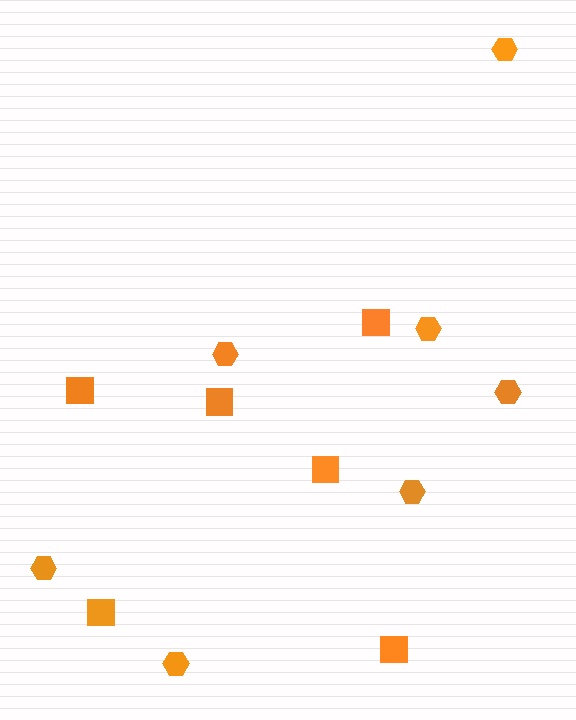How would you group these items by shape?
There are 2 groups: one group of squares (6) and one group of hexagons (7).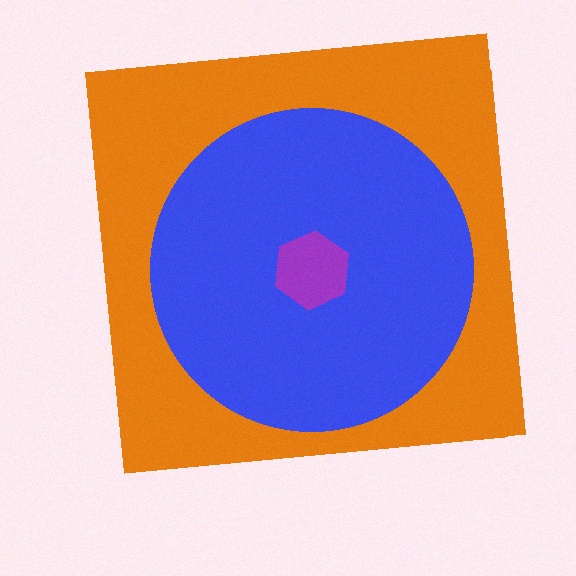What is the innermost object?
The purple hexagon.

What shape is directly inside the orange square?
The blue circle.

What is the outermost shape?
The orange square.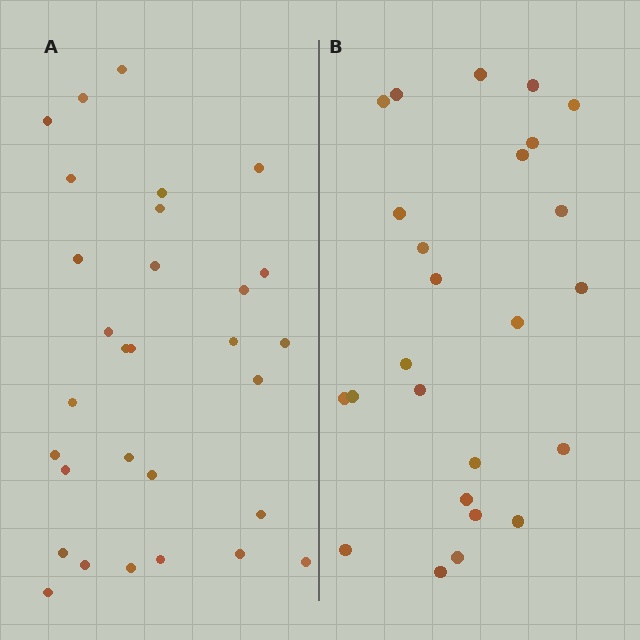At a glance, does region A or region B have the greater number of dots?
Region A (the left region) has more dots.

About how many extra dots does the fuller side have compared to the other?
Region A has about 5 more dots than region B.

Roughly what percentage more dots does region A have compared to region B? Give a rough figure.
About 20% more.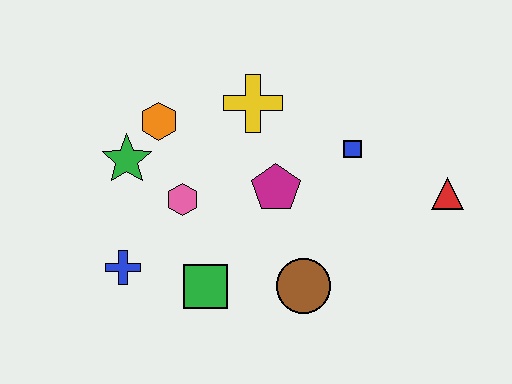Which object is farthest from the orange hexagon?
The red triangle is farthest from the orange hexagon.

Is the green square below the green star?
Yes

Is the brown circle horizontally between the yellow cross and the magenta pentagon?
No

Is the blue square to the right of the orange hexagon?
Yes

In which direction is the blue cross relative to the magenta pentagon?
The blue cross is to the left of the magenta pentagon.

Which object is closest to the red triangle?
The blue square is closest to the red triangle.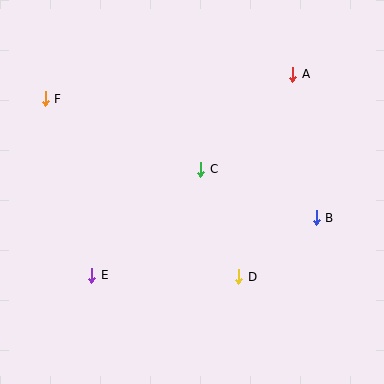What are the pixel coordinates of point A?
Point A is at (293, 74).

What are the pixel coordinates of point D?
Point D is at (239, 277).